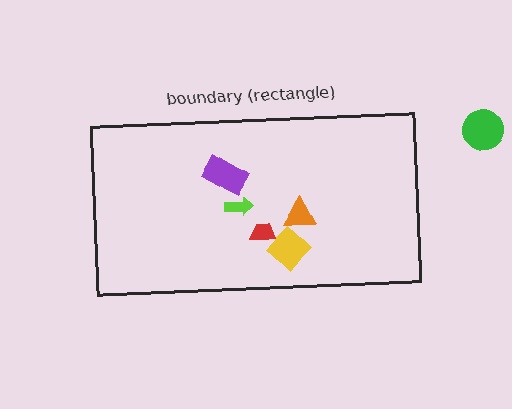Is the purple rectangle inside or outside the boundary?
Inside.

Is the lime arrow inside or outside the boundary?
Inside.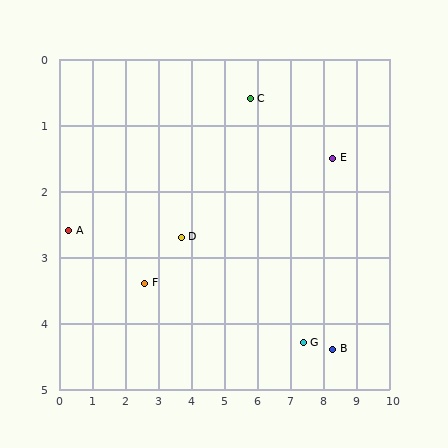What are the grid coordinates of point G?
Point G is at approximately (7.4, 4.3).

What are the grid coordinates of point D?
Point D is at approximately (3.7, 2.7).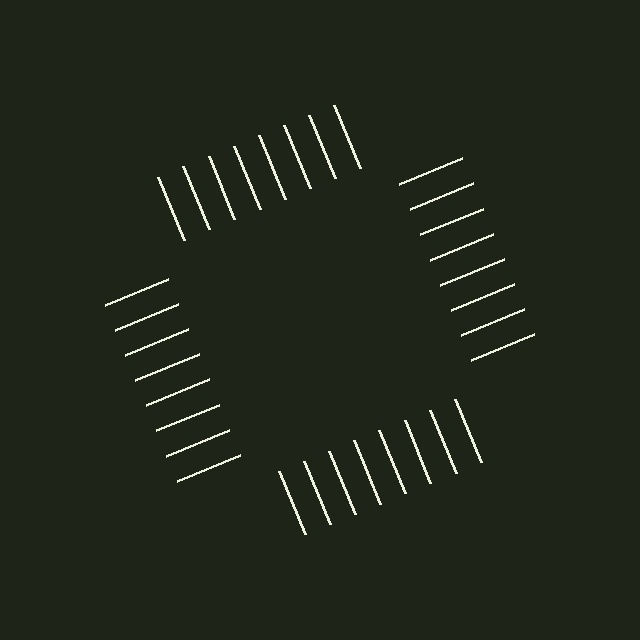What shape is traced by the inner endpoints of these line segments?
An illusory square — the line segments terminate on its edges but no continuous stroke is drawn.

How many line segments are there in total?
32 — 8 along each of the 4 edges.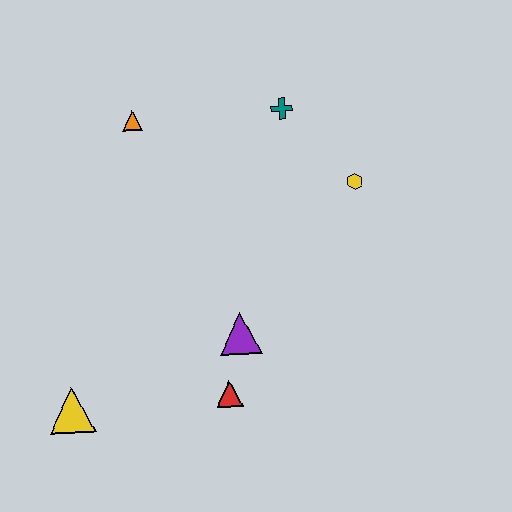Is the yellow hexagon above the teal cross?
No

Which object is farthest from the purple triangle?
The orange triangle is farthest from the purple triangle.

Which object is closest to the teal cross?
The yellow hexagon is closest to the teal cross.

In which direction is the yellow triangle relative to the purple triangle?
The yellow triangle is to the left of the purple triangle.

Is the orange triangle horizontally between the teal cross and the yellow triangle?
Yes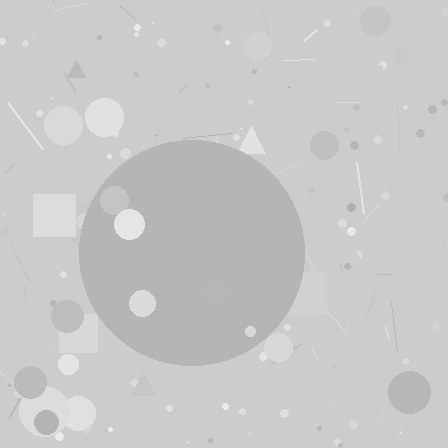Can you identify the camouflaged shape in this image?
The camouflaged shape is a circle.